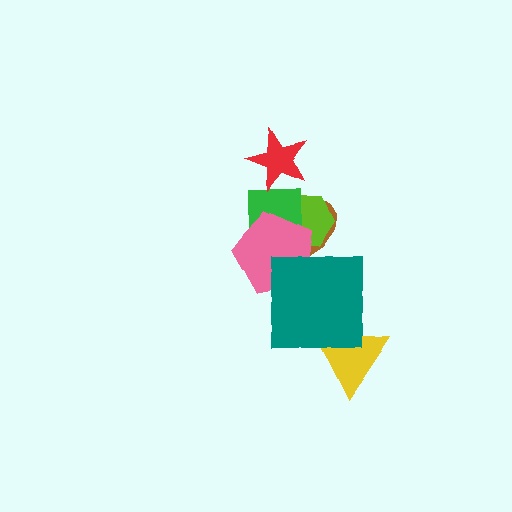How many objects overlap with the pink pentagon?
4 objects overlap with the pink pentagon.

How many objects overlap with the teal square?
3 objects overlap with the teal square.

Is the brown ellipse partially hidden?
Yes, it is partially covered by another shape.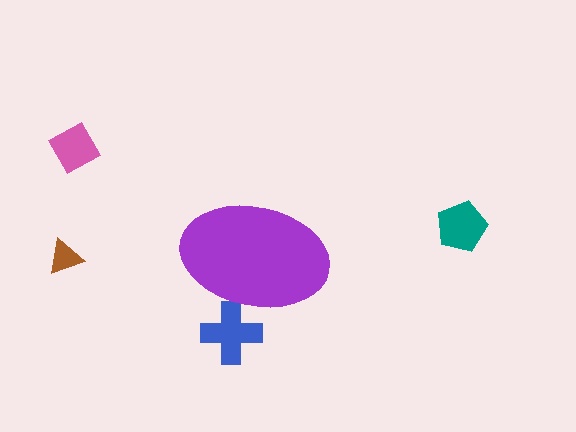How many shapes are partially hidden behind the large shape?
1 shape is partially hidden.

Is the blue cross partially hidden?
Yes, the blue cross is partially hidden behind the purple ellipse.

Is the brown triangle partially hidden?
No, the brown triangle is fully visible.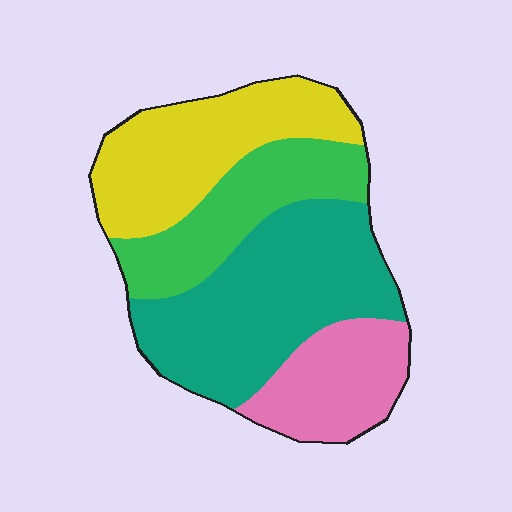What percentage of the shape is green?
Green covers roughly 20% of the shape.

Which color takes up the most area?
Teal, at roughly 35%.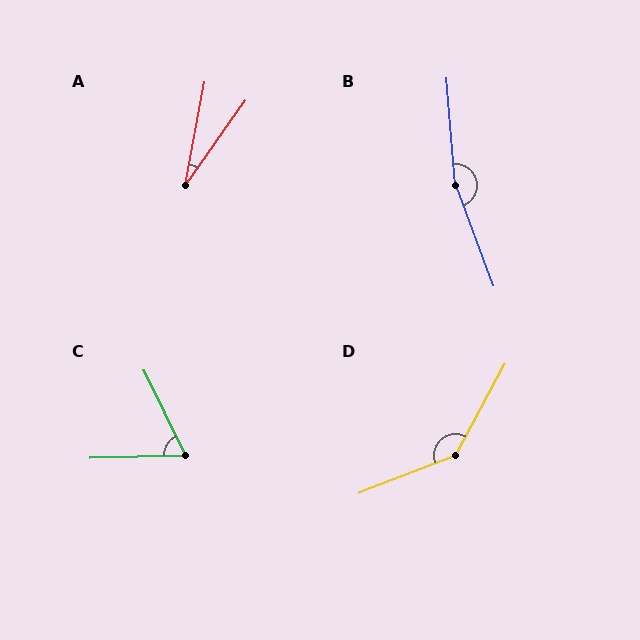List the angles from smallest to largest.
A (25°), C (66°), D (140°), B (164°).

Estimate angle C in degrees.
Approximately 66 degrees.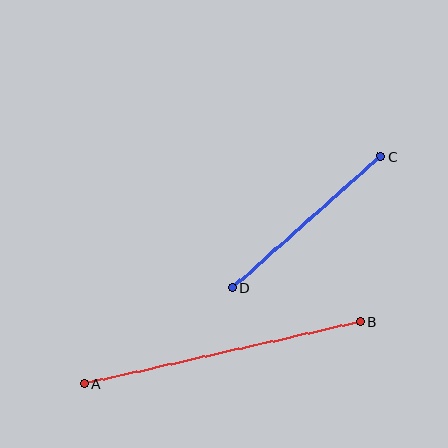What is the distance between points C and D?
The distance is approximately 198 pixels.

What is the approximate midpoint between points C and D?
The midpoint is at approximately (306, 222) pixels.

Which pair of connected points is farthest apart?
Points A and B are farthest apart.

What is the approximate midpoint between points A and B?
The midpoint is at approximately (223, 353) pixels.